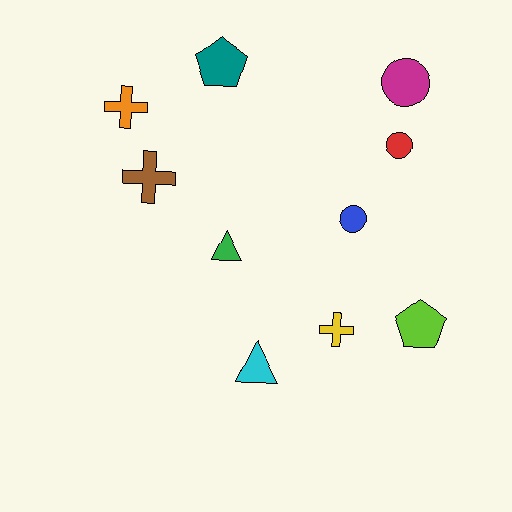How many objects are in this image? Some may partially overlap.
There are 10 objects.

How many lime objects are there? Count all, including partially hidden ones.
There is 1 lime object.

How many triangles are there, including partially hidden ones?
There are 2 triangles.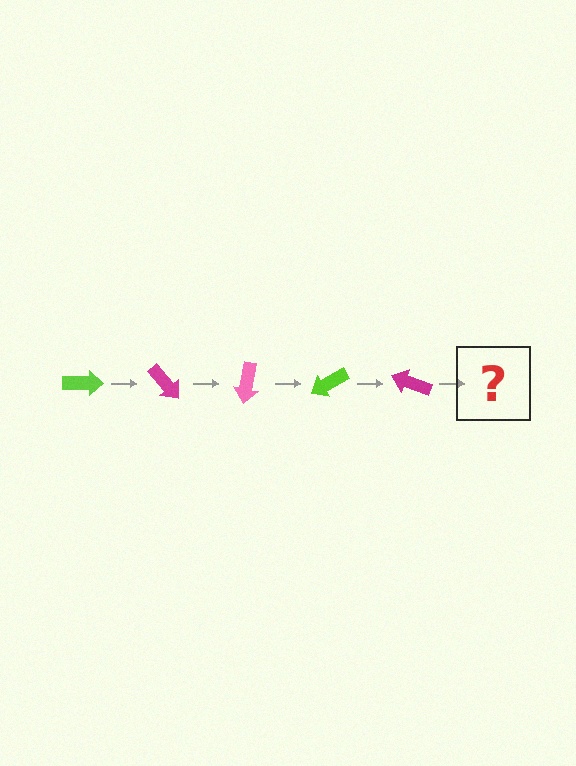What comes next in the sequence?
The next element should be a pink arrow, rotated 250 degrees from the start.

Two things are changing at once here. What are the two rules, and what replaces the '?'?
The two rules are that it rotates 50 degrees each step and the color cycles through lime, magenta, and pink. The '?' should be a pink arrow, rotated 250 degrees from the start.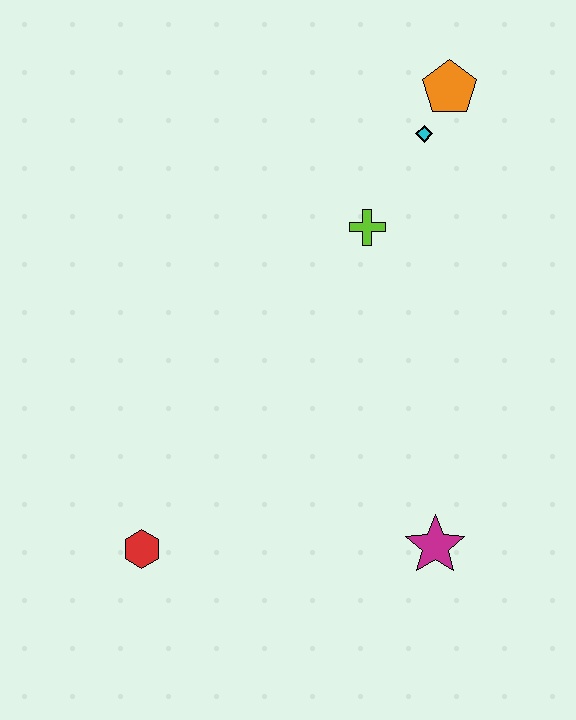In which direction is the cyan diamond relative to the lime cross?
The cyan diamond is above the lime cross.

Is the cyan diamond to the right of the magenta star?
No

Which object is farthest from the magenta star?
The orange pentagon is farthest from the magenta star.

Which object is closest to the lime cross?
The cyan diamond is closest to the lime cross.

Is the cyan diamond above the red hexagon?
Yes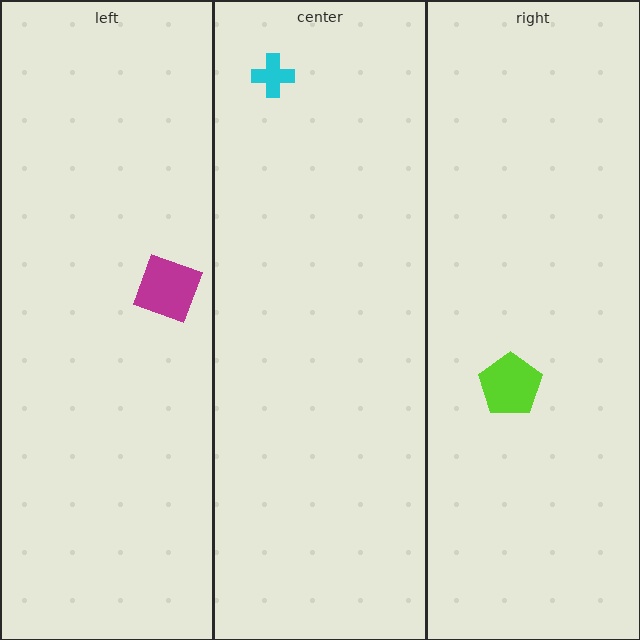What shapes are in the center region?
The cyan cross.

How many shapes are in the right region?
1.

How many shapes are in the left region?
1.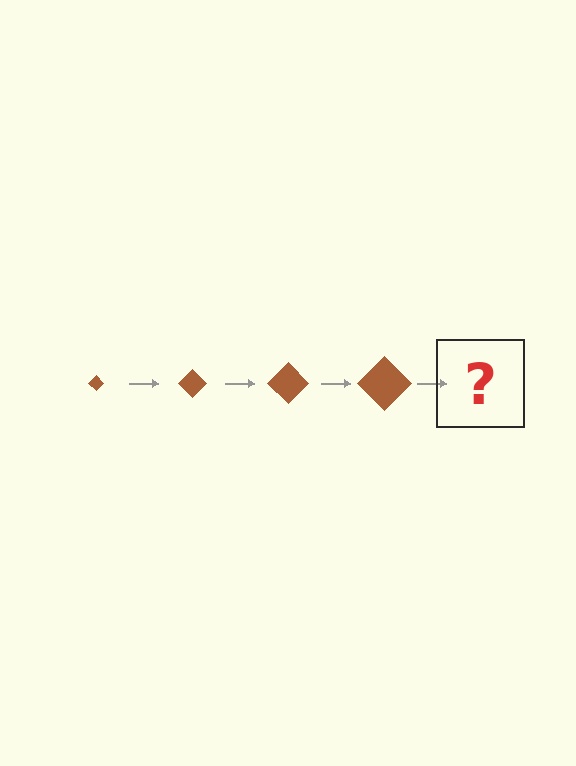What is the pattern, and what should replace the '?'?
The pattern is that the diamond gets progressively larger each step. The '?' should be a brown diamond, larger than the previous one.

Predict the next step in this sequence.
The next step is a brown diamond, larger than the previous one.